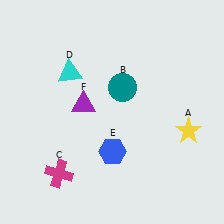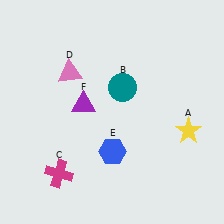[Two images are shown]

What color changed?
The triangle (D) changed from cyan in Image 1 to pink in Image 2.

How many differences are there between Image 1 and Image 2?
There is 1 difference between the two images.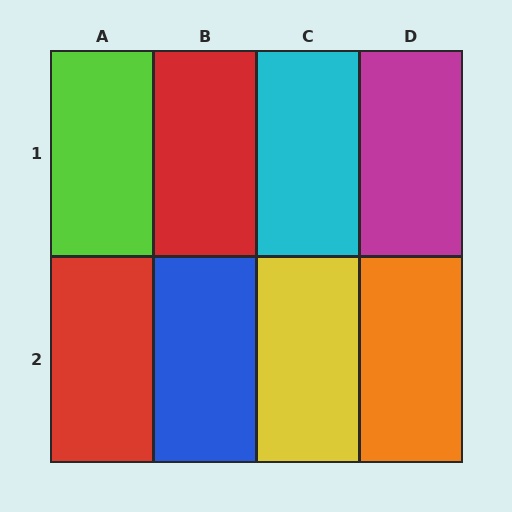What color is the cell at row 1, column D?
Magenta.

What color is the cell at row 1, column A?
Lime.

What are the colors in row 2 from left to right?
Red, blue, yellow, orange.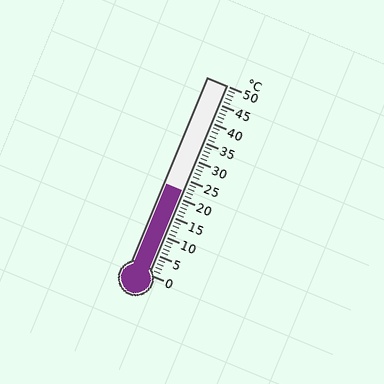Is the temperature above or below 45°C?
The temperature is below 45°C.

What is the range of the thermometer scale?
The thermometer scale ranges from 0°C to 50°C.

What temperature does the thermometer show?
The thermometer shows approximately 22°C.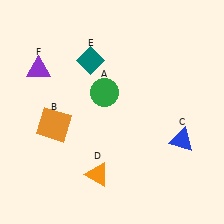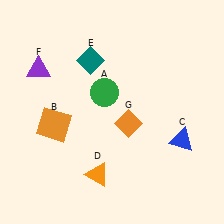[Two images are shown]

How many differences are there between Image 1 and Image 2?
There is 1 difference between the two images.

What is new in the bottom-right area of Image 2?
An orange diamond (G) was added in the bottom-right area of Image 2.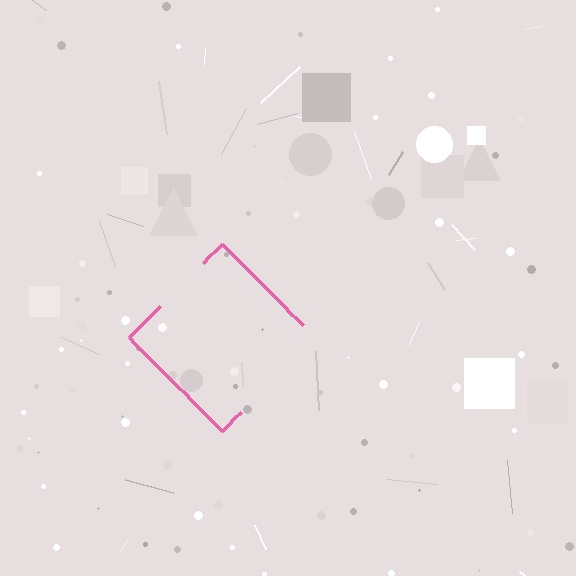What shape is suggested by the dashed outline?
The dashed outline suggests a diamond.